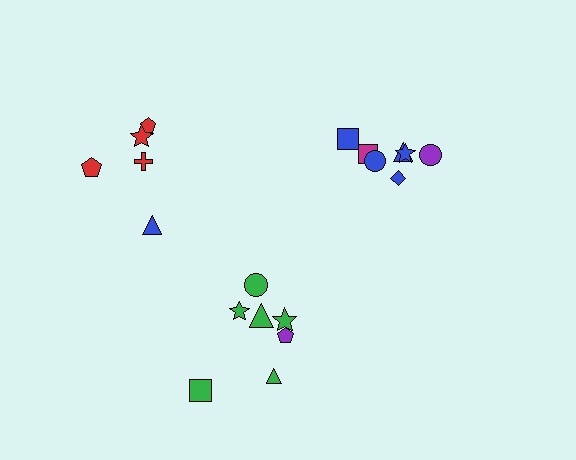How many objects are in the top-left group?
There are 5 objects.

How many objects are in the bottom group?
There are 7 objects.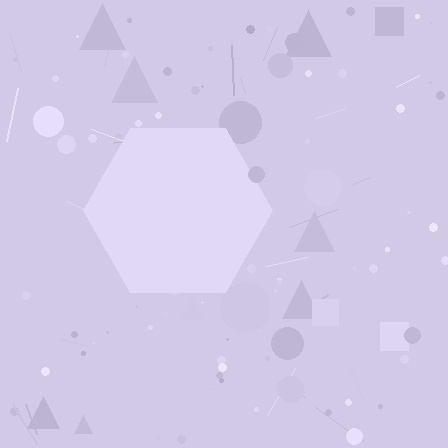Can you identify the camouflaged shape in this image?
The camouflaged shape is a hexagon.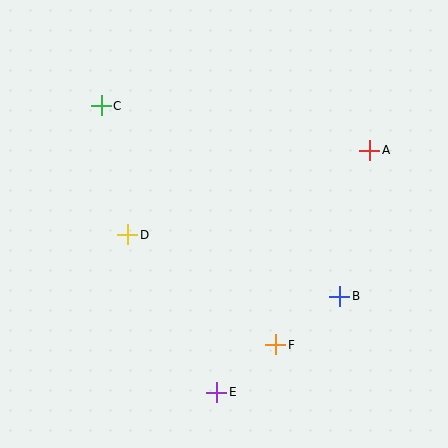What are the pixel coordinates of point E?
Point E is at (217, 392).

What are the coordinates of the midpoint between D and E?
The midpoint between D and E is at (172, 314).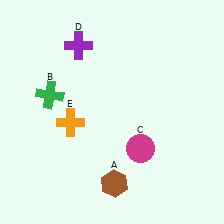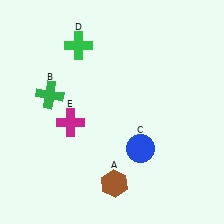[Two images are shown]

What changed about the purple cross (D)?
In Image 1, D is purple. In Image 2, it changed to green.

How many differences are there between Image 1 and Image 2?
There are 3 differences between the two images.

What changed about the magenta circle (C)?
In Image 1, C is magenta. In Image 2, it changed to blue.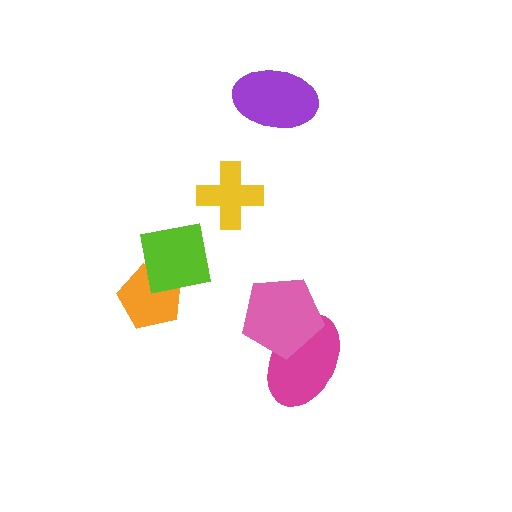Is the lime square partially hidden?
No, no other shape covers it.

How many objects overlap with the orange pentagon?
1 object overlaps with the orange pentagon.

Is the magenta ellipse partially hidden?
Yes, it is partially covered by another shape.